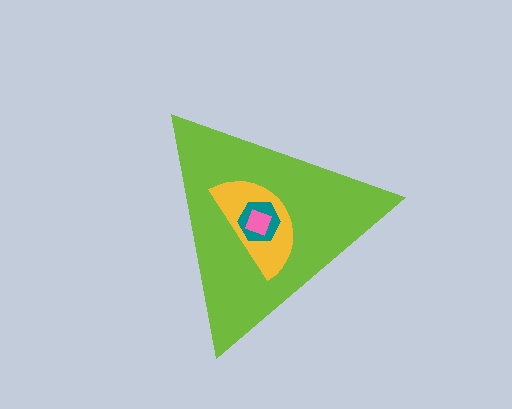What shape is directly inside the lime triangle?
The yellow semicircle.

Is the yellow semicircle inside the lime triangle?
Yes.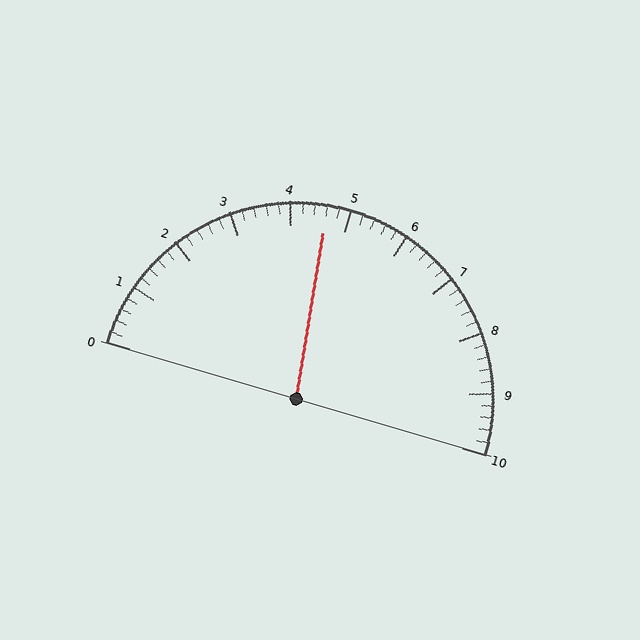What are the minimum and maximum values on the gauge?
The gauge ranges from 0 to 10.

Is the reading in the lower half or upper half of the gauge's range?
The reading is in the lower half of the range (0 to 10).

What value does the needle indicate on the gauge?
The needle indicates approximately 4.6.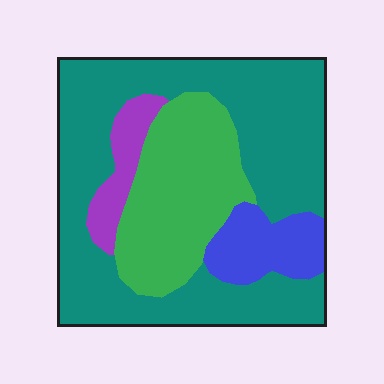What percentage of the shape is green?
Green covers roughly 25% of the shape.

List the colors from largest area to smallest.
From largest to smallest: teal, green, blue, purple.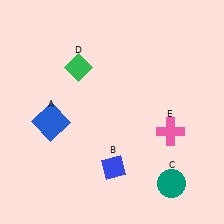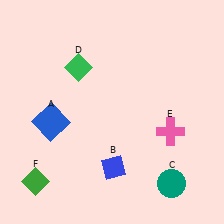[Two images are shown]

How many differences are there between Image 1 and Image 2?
There is 1 difference between the two images.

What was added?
A green diamond (F) was added in Image 2.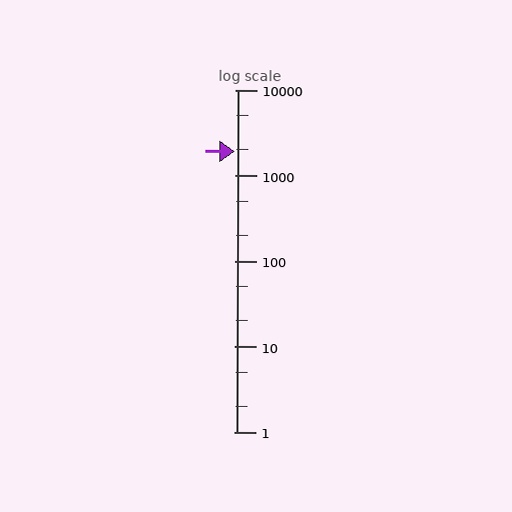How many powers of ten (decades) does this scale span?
The scale spans 4 decades, from 1 to 10000.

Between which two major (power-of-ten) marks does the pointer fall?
The pointer is between 1000 and 10000.